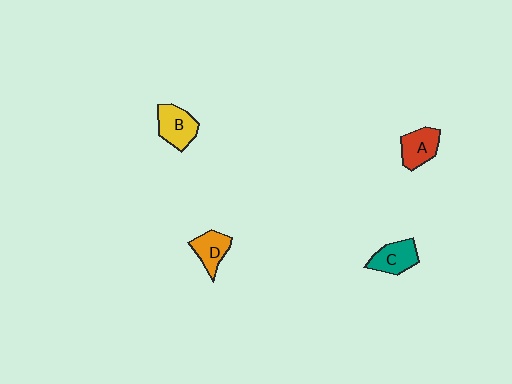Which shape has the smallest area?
Shape D (orange).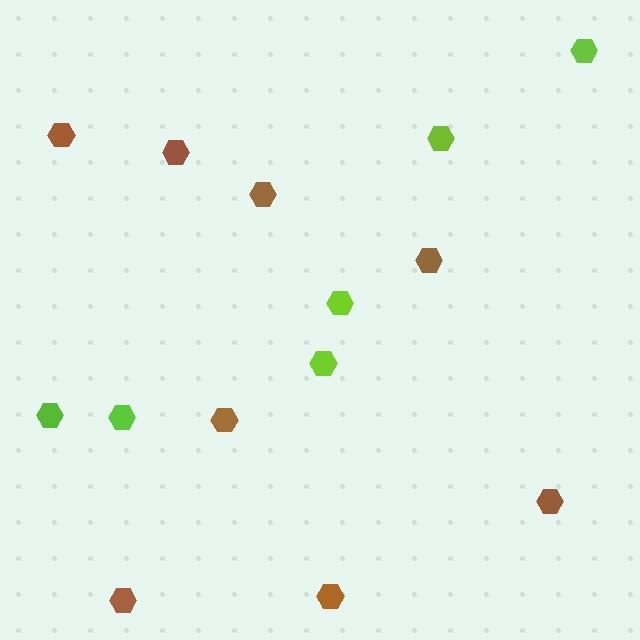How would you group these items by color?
There are 2 groups: one group of brown hexagons (8) and one group of lime hexagons (6).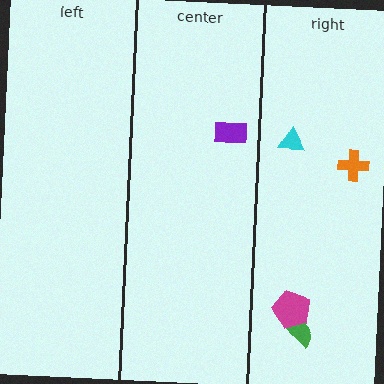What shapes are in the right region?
The green semicircle, the orange cross, the cyan triangle, the magenta pentagon.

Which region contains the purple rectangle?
The center region.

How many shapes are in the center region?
1.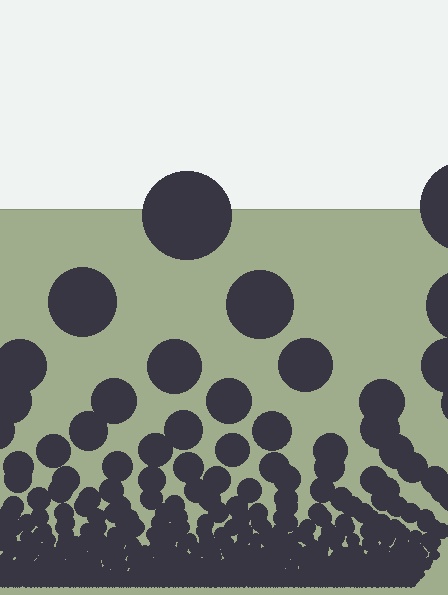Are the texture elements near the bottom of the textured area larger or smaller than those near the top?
Smaller. The gradient is inverted — elements near the bottom are smaller and denser.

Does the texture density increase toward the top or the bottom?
Density increases toward the bottom.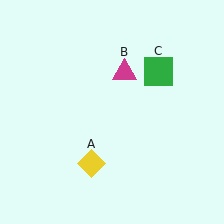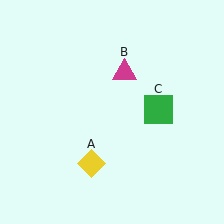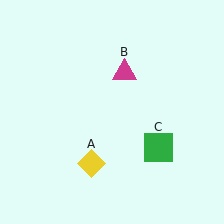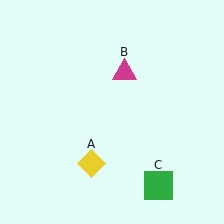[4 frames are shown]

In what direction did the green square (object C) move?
The green square (object C) moved down.